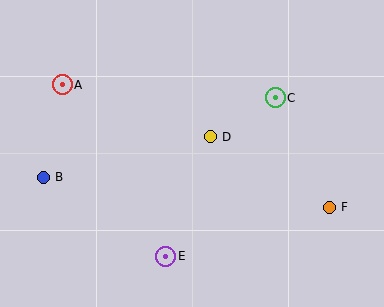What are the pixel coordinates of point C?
Point C is at (275, 98).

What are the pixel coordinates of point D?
Point D is at (210, 137).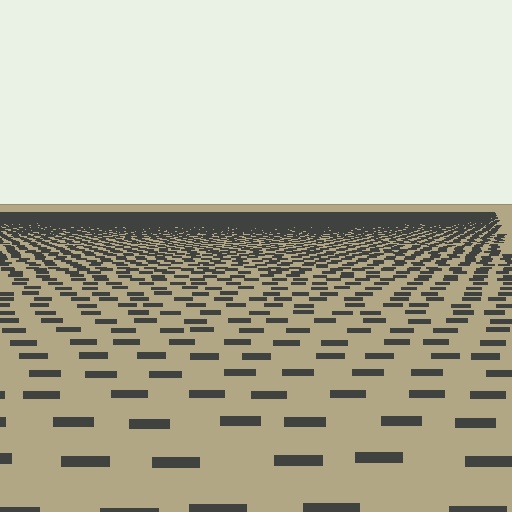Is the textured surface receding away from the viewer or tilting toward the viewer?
The surface is receding away from the viewer. Texture elements get smaller and denser toward the top.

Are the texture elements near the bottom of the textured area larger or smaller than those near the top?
Larger. Near the bottom, elements are closer to the viewer and appear at a bigger on-screen size.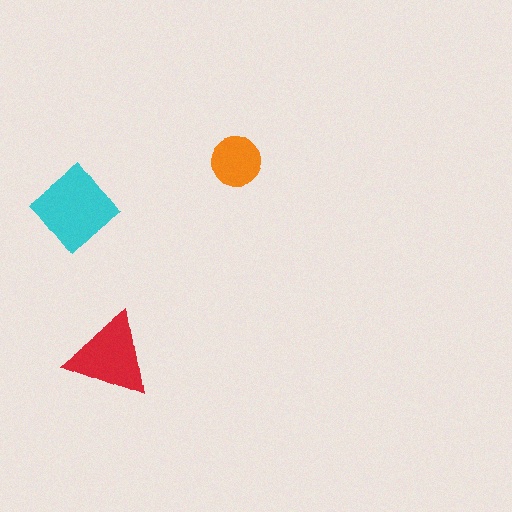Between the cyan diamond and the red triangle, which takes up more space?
The cyan diamond.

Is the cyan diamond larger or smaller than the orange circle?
Larger.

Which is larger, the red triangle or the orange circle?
The red triangle.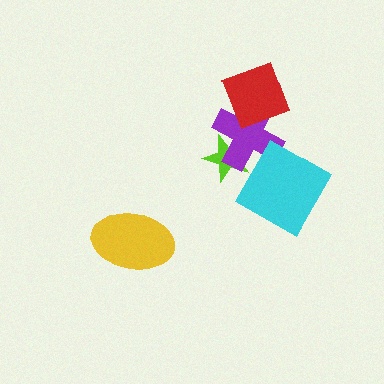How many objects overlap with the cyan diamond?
2 objects overlap with the cyan diamond.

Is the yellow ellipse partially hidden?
No, no other shape covers it.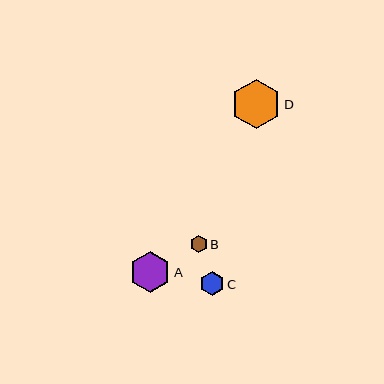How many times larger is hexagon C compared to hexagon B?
Hexagon C is approximately 1.4 times the size of hexagon B.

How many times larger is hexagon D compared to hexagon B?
Hexagon D is approximately 2.9 times the size of hexagon B.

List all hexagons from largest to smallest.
From largest to smallest: D, A, C, B.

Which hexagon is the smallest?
Hexagon B is the smallest with a size of approximately 17 pixels.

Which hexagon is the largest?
Hexagon D is the largest with a size of approximately 49 pixels.